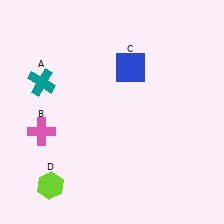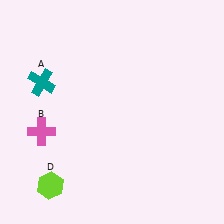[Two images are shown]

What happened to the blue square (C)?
The blue square (C) was removed in Image 2. It was in the top-right area of Image 1.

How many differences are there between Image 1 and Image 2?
There is 1 difference between the two images.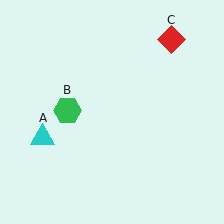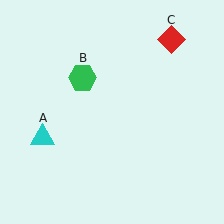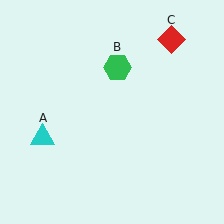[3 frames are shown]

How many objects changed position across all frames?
1 object changed position: green hexagon (object B).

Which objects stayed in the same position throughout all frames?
Cyan triangle (object A) and red diamond (object C) remained stationary.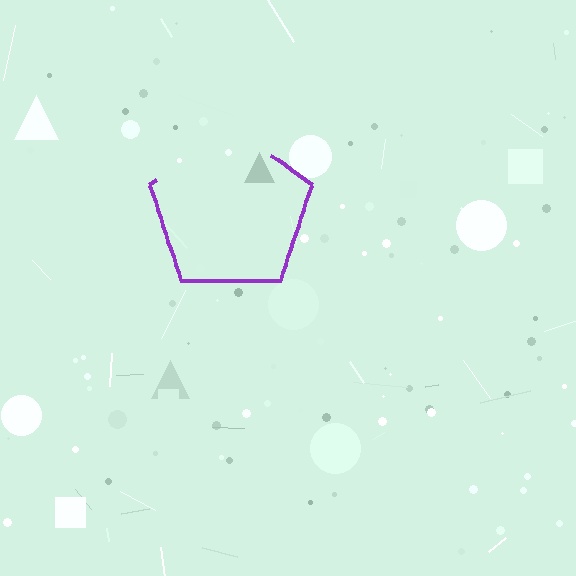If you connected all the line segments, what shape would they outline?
They would outline a pentagon.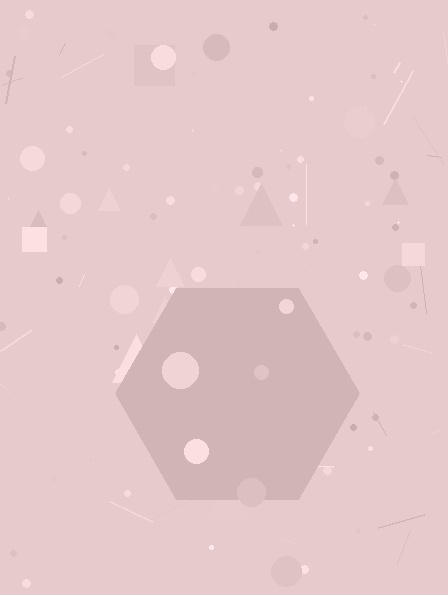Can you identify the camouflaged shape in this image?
The camouflaged shape is a hexagon.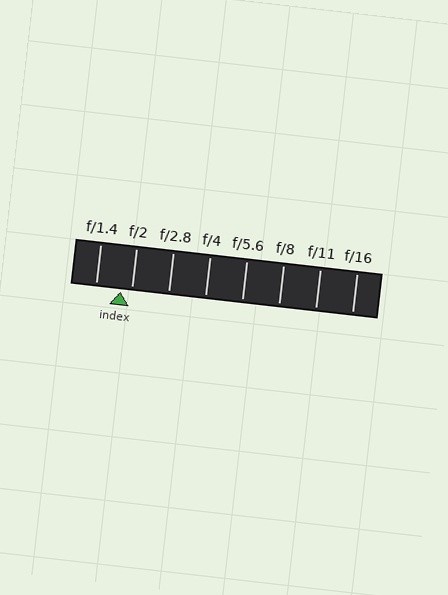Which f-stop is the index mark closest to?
The index mark is closest to f/2.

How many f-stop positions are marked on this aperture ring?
There are 8 f-stop positions marked.